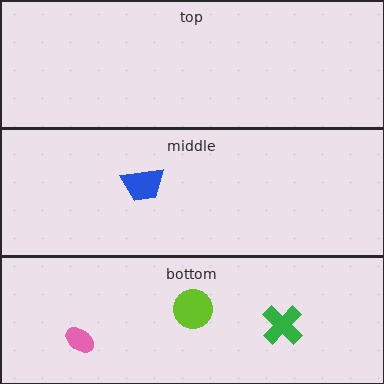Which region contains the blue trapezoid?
The middle region.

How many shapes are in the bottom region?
3.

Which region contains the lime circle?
The bottom region.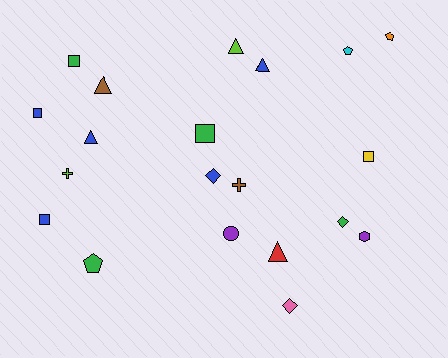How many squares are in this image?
There are 5 squares.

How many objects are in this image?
There are 20 objects.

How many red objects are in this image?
There is 1 red object.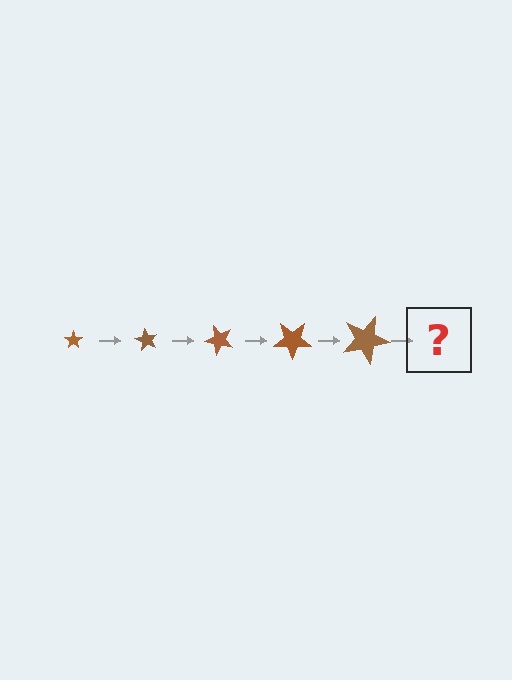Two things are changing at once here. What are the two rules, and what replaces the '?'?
The two rules are that the star grows larger each step and it rotates 60 degrees each step. The '?' should be a star, larger than the previous one and rotated 300 degrees from the start.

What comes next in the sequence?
The next element should be a star, larger than the previous one and rotated 300 degrees from the start.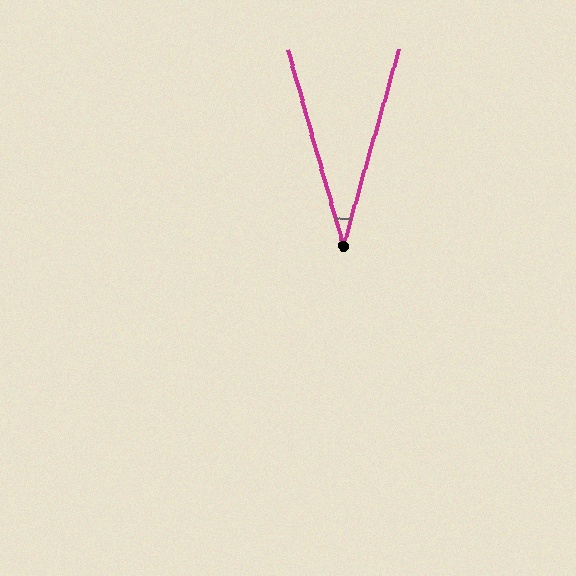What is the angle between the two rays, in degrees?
Approximately 32 degrees.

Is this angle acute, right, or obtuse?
It is acute.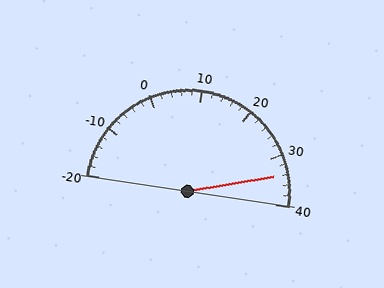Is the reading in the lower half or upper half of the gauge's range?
The reading is in the upper half of the range (-20 to 40).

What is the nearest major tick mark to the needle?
The nearest major tick mark is 30.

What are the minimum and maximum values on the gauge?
The gauge ranges from -20 to 40.